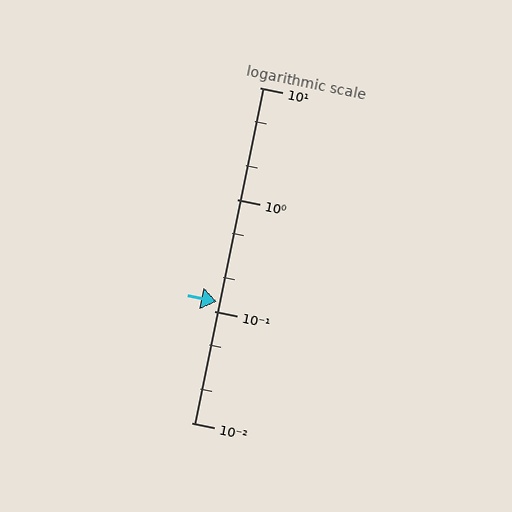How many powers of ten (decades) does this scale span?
The scale spans 3 decades, from 0.01 to 10.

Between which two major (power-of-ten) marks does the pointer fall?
The pointer is between 0.1 and 1.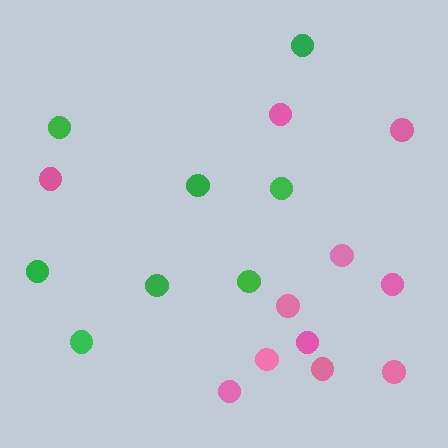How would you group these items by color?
There are 2 groups: one group of green circles (8) and one group of pink circles (11).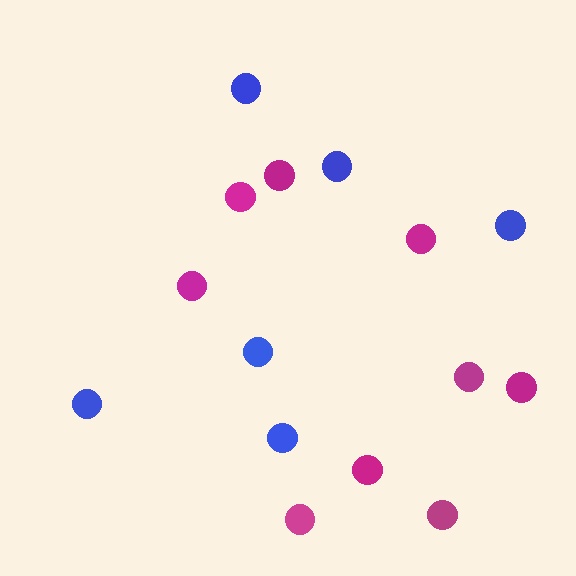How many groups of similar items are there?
There are 2 groups: one group of blue circles (6) and one group of magenta circles (9).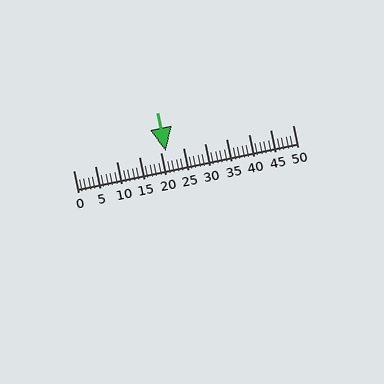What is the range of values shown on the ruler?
The ruler shows values from 0 to 50.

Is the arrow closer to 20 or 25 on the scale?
The arrow is closer to 20.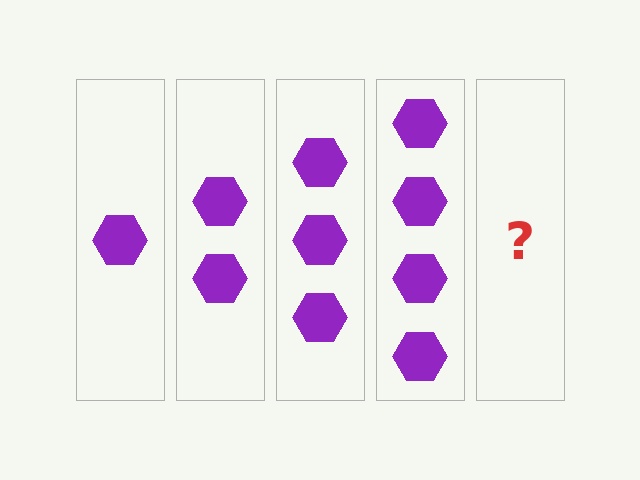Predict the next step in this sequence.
The next step is 5 hexagons.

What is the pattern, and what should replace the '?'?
The pattern is that each step adds one more hexagon. The '?' should be 5 hexagons.